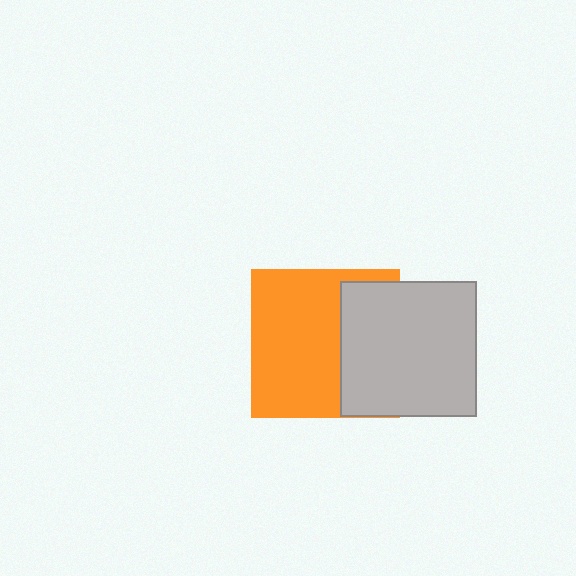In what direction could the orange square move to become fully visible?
The orange square could move left. That would shift it out from behind the light gray square entirely.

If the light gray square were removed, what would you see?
You would see the complete orange square.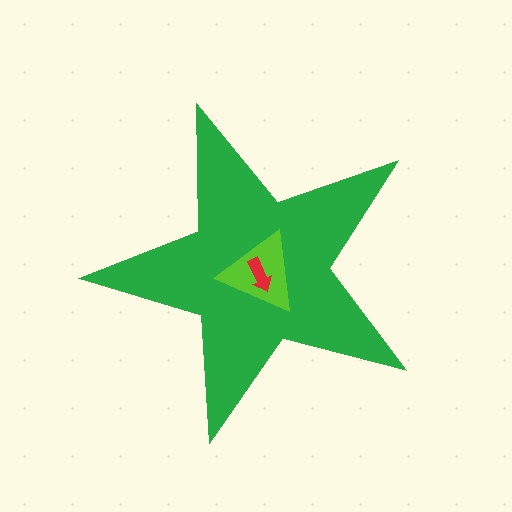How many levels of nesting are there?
3.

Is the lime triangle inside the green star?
Yes.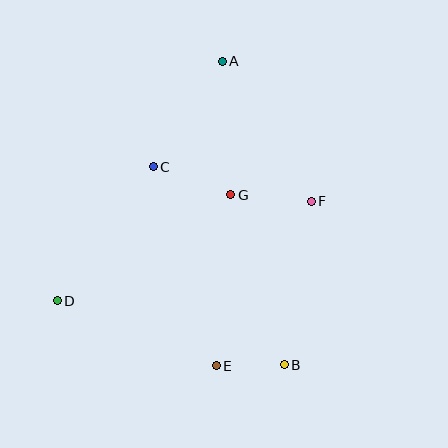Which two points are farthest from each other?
Points A and B are farthest from each other.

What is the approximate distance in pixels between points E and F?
The distance between E and F is approximately 190 pixels.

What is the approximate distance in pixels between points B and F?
The distance between B and F is approximately 166 pixels.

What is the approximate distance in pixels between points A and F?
The distance between A and F is approximately 166 pixels.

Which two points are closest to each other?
Points B and E are closest to each other.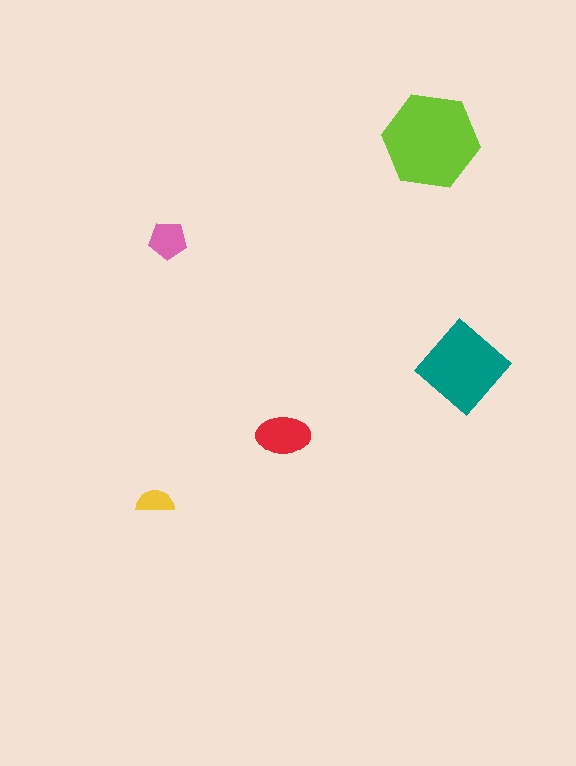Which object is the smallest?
The yellow semicircle.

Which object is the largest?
The lime hexagon.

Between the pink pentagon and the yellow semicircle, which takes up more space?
The pink pentagon.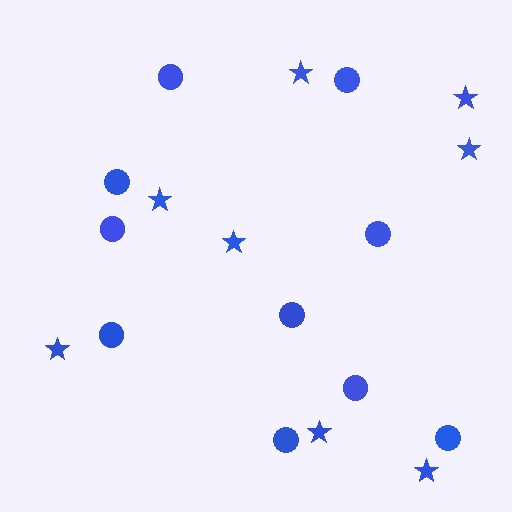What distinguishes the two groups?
There are 2 groups: one group of stars (8) and one group of circles (10).